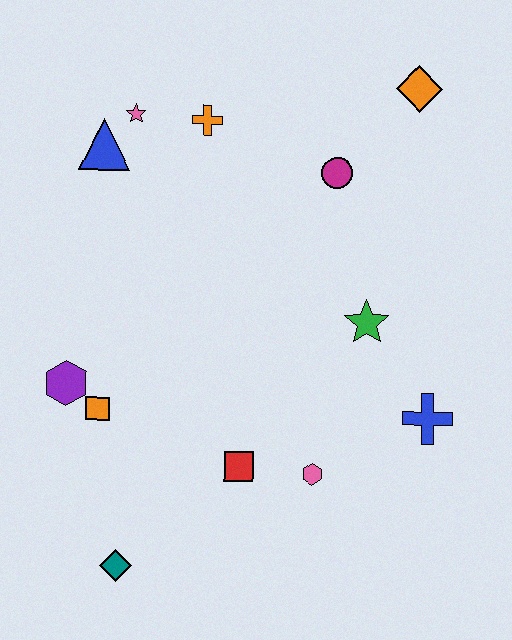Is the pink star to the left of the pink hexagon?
Yes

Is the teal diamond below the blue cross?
Yes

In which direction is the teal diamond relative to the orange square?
The teal diamond is below the orange square.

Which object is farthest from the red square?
The orange diamond is farthest from the red square.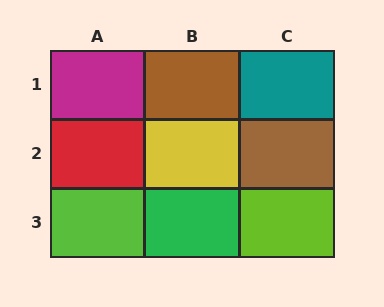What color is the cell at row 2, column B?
Yellow.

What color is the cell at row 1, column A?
Magenta.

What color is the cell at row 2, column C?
Brown.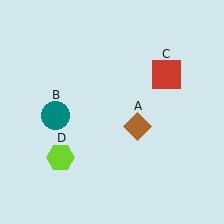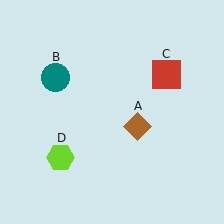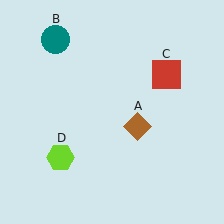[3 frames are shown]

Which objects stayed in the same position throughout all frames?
Brown diamond (object A) and red square (object C) and lime hexagon (object D) remained stationary.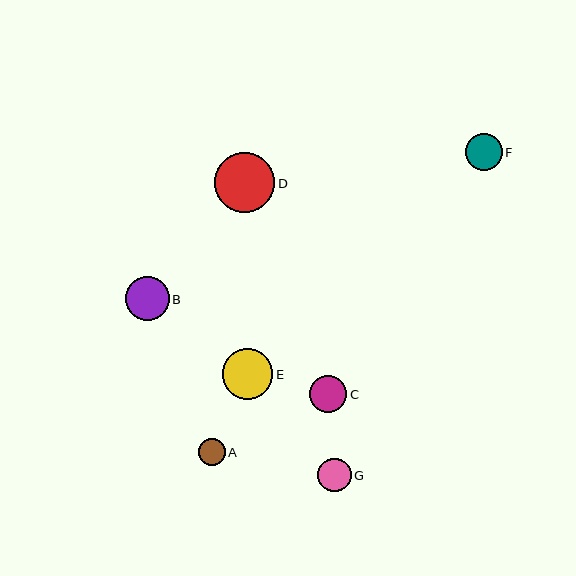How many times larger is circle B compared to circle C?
Circle B is approximately 1.2 times the size of circle C.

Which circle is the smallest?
Circle A is the smallest with a size of approximately 27 pixels.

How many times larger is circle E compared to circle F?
Circle E is approximately 1.4 times the size of circle F.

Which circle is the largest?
Circle D is the largest with a size of approximately 60 pixels.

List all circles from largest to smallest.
From largest to smallest: D, E, B, C, F, G, A.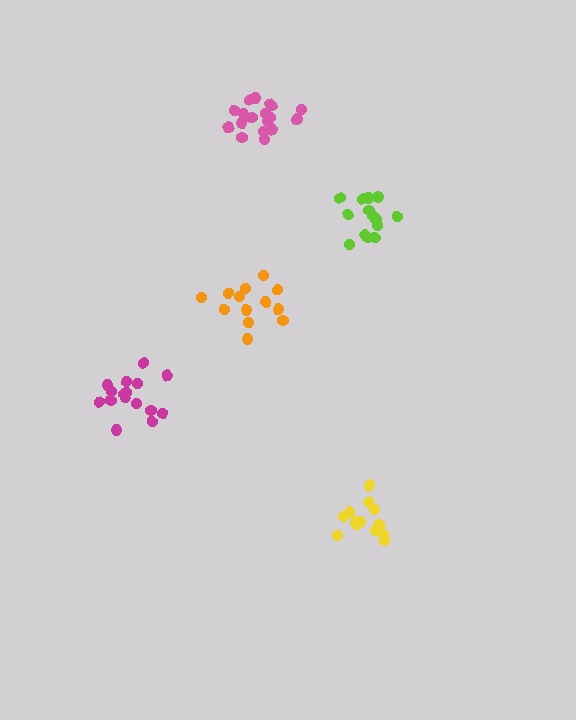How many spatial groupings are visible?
There are 5 spatial groupings.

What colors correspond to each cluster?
The clusters are colored: pink, lime, yellow, orange, magenta.